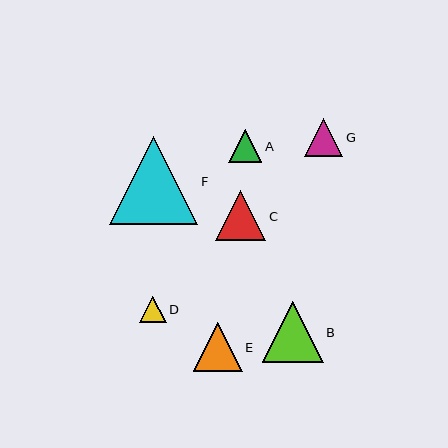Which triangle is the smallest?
Triangle D is the smallest with a size of approximately 26 pixels.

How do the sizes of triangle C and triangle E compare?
Triangle C and triangle E are approximately the same size.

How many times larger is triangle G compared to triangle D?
Triangle G is approximately 1.4 times the size of triangle D.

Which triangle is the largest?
Triangle F is the largest with a size of approximately 88 pixels.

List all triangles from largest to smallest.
From largest to smallest: F, B, C, E, G, A, D.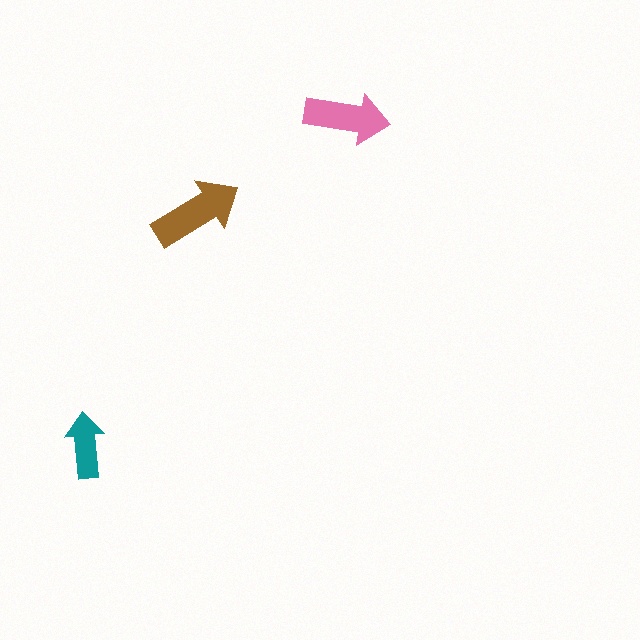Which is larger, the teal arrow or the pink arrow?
The pink one.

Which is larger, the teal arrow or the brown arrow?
The brown one.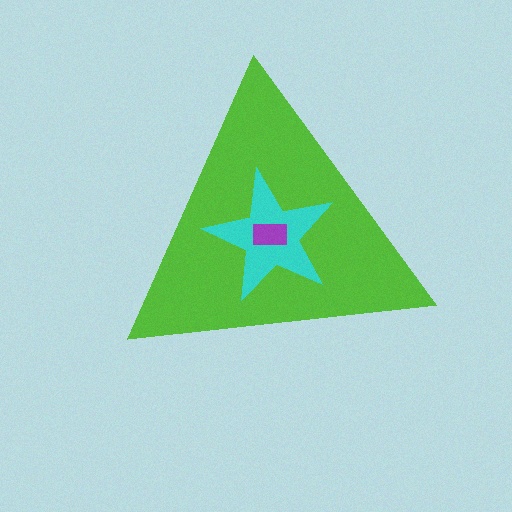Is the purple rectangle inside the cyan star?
Yes.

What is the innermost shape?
The purple rectangle.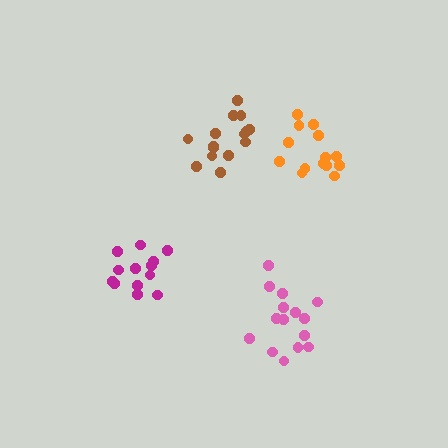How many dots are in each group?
Group 1: 15 dots, Group 2: 13 dots, Group 3: 14 dots, Group 4: 15 dots (57 total).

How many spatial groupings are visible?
There are 4 spatial groupings.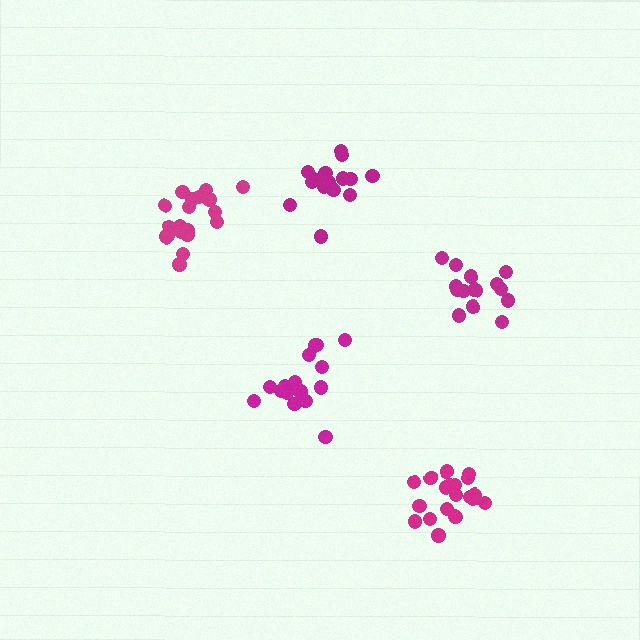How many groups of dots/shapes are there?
There are 5 groups.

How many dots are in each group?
Group 1: 17 dots, Group 2: 16 dots, Group 3: 20 dots, Group 4: 15 dots, Group 5: 19 dots (87 total).